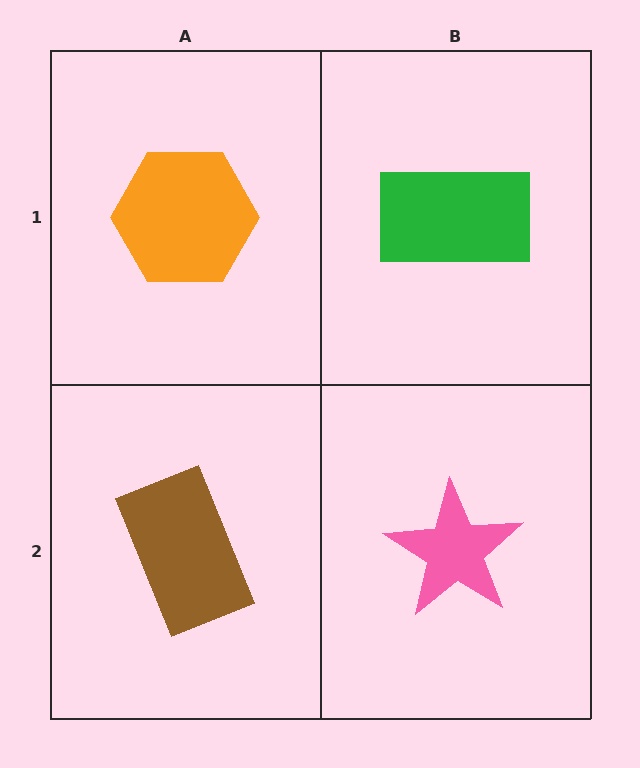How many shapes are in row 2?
2 shapes.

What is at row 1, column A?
An orange hexagon.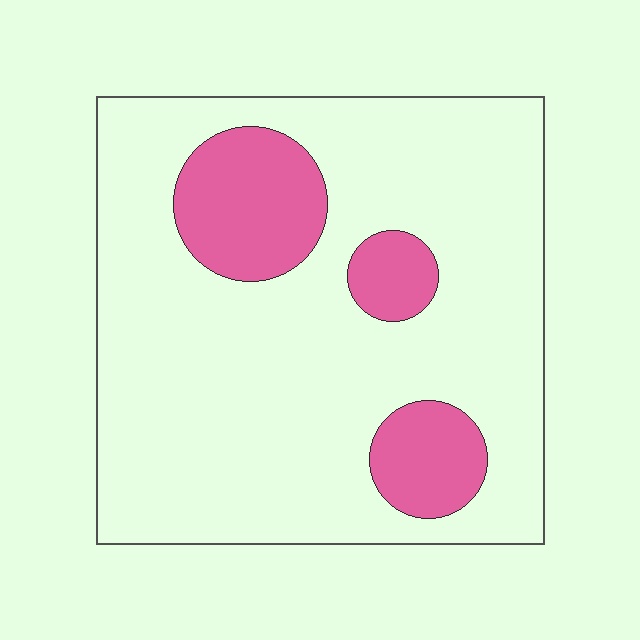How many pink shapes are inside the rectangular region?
3.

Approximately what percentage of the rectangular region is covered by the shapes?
Approximately 20%.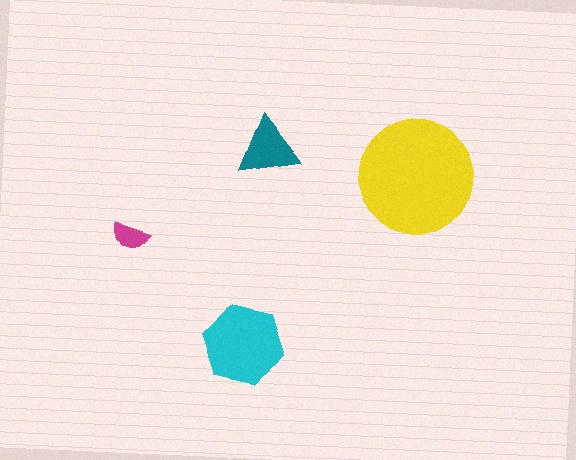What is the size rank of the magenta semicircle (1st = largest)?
4th.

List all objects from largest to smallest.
The yellow circle, the cyan hexagon, the teal triangle, the magenta semicircle.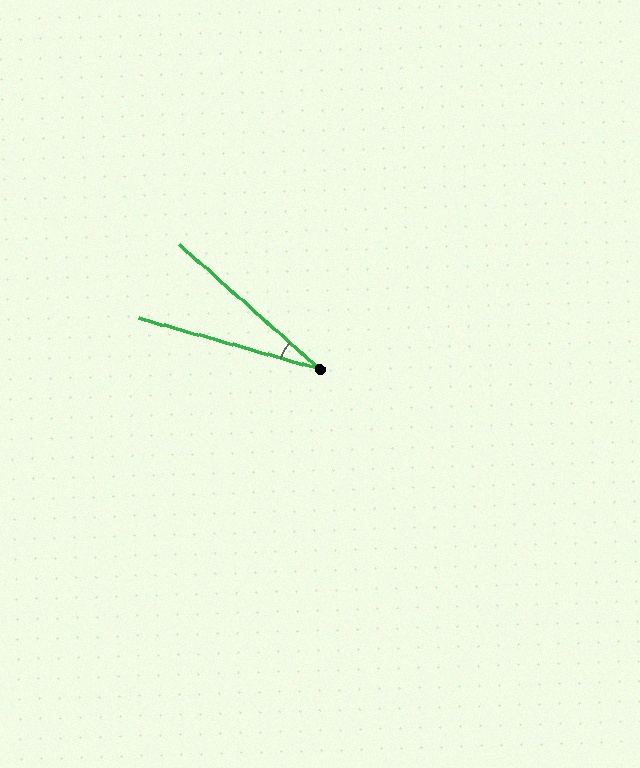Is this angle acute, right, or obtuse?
It is acute.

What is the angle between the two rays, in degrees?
Approximately 26 degrees.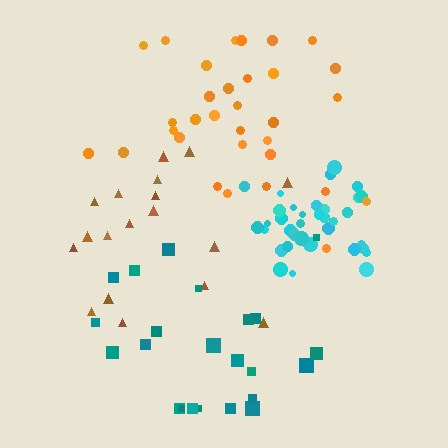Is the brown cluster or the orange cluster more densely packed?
Orange.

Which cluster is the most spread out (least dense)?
Brown.